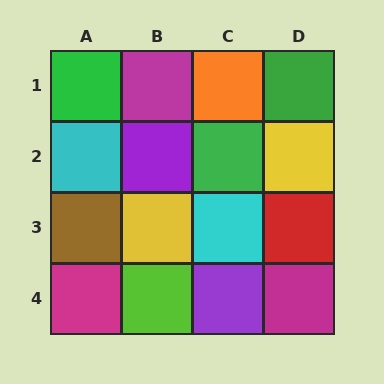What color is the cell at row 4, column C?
Purple.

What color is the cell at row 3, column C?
Cyan.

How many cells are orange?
1 cell is orange.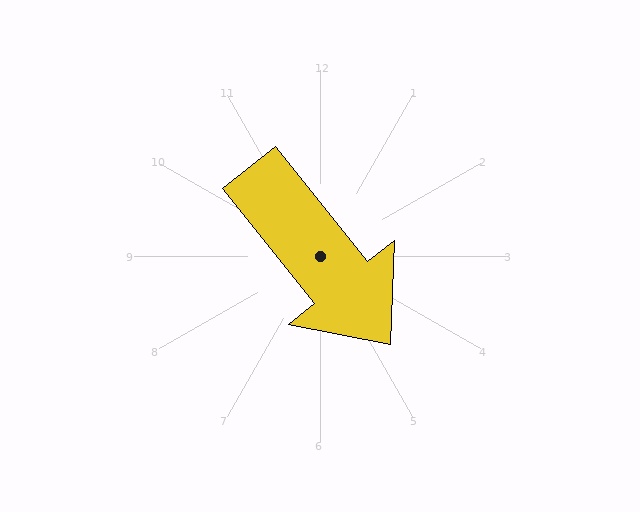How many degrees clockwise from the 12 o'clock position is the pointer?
Approximately 141 degrees.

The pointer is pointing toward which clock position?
Roughly 5 o'clock.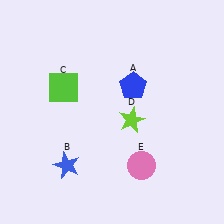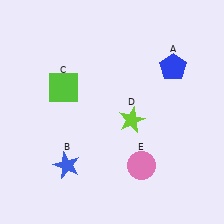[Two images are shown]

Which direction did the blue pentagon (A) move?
The blue pentagon (A) moved right.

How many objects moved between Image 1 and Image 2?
1 object moved between the two images.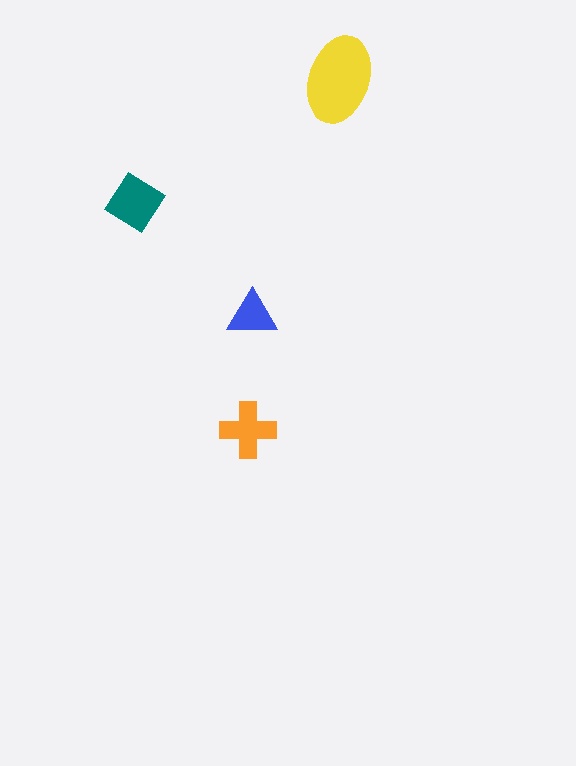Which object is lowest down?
The orange cross is bottommost.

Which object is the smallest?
The blue triangle.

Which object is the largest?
The yellow ellipse.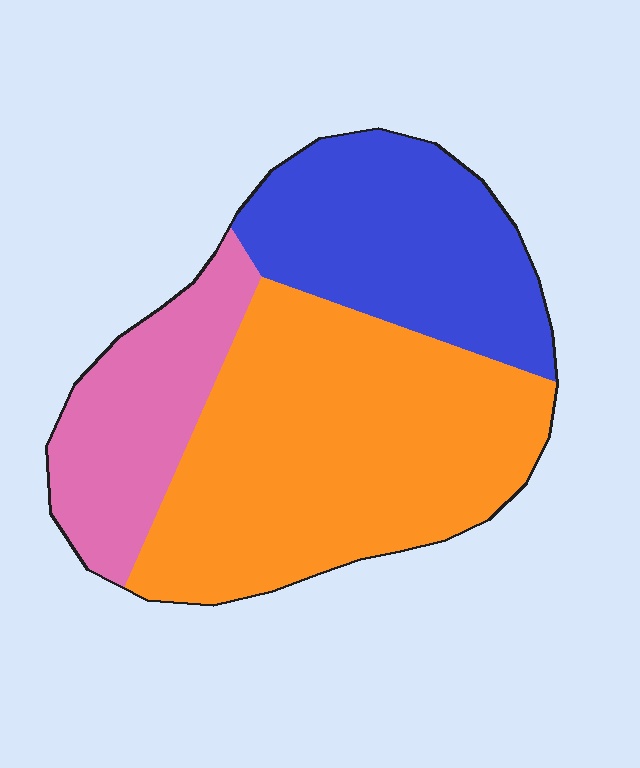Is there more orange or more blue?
Orange.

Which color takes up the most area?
Orange, at roughly 50%.